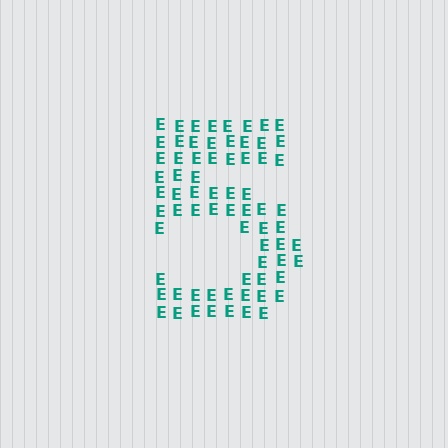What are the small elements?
The small elements are letter E's.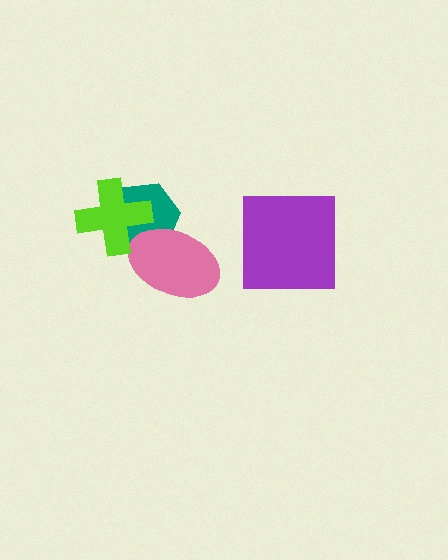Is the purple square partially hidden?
No, no other shape covers it.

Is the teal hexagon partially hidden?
Yes, it is partially covered by another shape.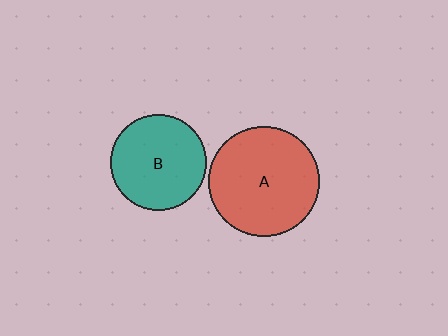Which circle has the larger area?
Circle A (red).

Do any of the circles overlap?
No, none of the circles overlap.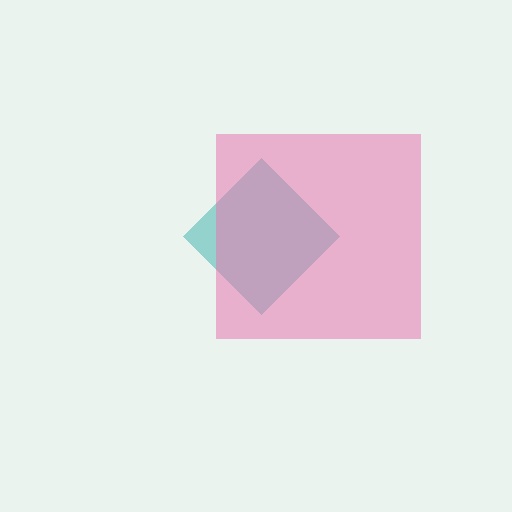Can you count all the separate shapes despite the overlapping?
Yes, there are 2 separate shapes.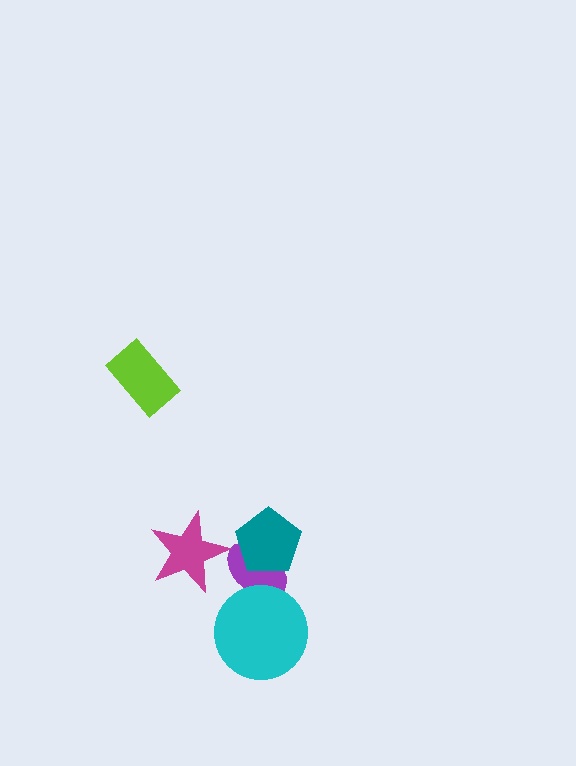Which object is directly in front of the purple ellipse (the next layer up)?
The teal pentagon is directly in front of the purple ellipse.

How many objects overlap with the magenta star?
0 objects overlap with the magenta star.